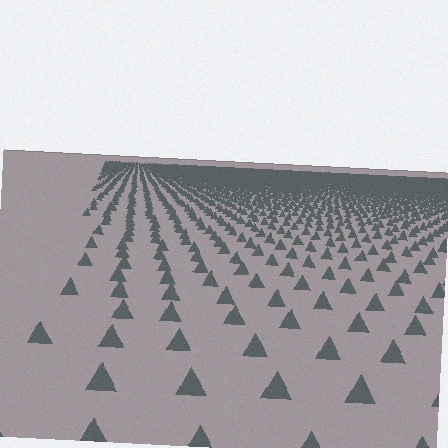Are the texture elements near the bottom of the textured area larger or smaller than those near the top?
Larger. Near the bottom, elements are closer to the viewer and appear at a bigger on-screen size.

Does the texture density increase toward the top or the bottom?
Density increases toward the top.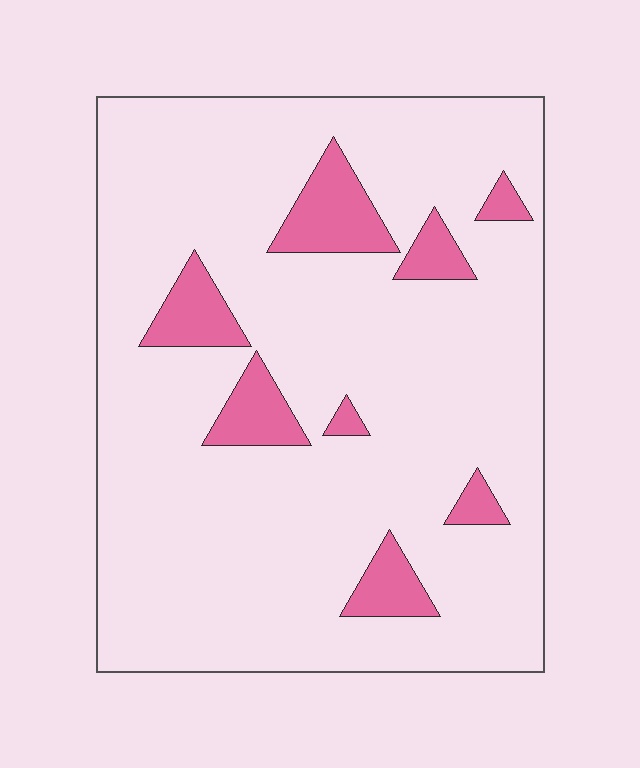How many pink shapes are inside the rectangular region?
8.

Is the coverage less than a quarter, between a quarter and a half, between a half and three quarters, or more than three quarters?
Less than a quarter.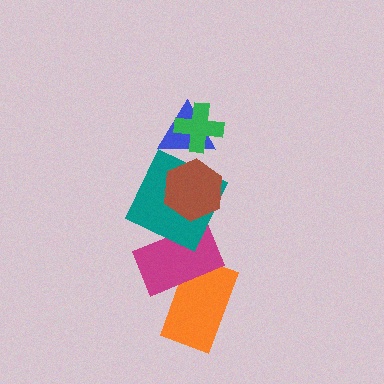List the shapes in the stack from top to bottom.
From top to bottom: the green cross, the blue triangle, the brown hexagon, the teal square, the magenta rectangle, the orange rectangle.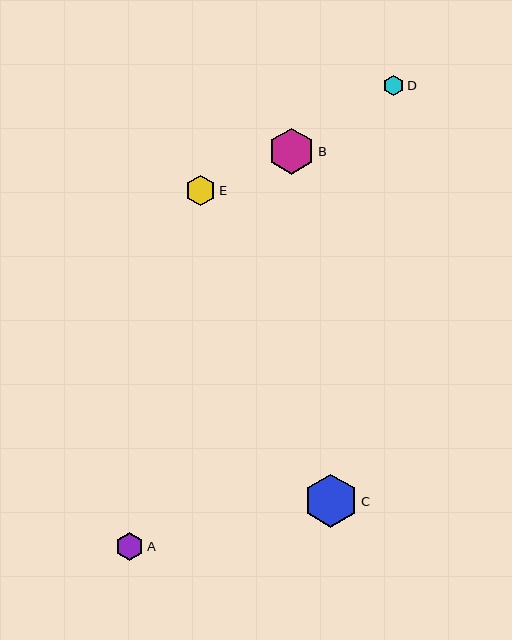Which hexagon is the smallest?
Hexagon D is the smallest with a size of approximately 20 pixels.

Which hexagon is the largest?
Hexagon C is the largest with a size of approximately 53 pixels.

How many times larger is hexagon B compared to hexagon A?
Hexagon B is approximately 1.7 times the size of hexagon A.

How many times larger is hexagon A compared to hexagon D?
Hexagon A is approximately 1.4 times the size of hexagon D.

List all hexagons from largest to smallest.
From largest to smallest: C, B, E, A, D.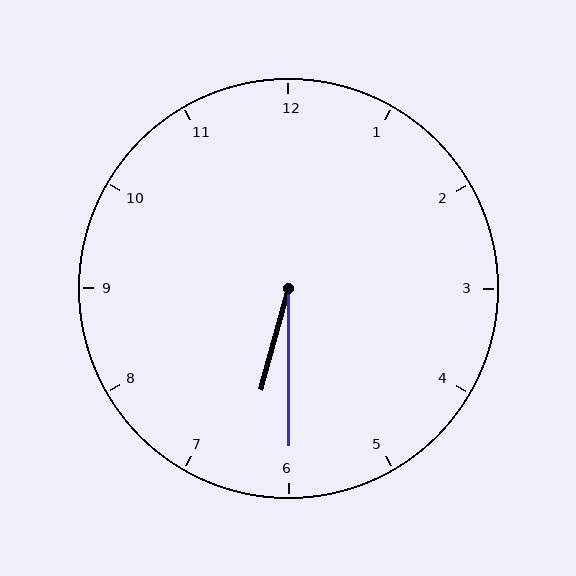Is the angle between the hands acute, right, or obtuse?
It is acute.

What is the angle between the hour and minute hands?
Approximately 15 degrees.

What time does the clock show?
6:30.